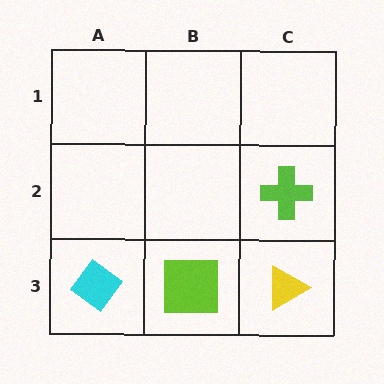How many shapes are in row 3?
3 shapes.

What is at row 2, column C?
A lime cross.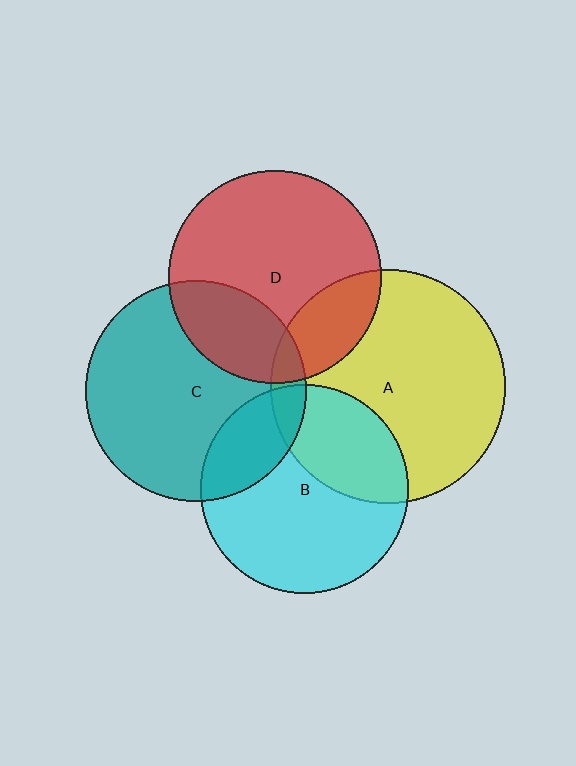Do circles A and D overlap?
Yes.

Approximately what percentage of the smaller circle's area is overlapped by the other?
Approximately 20%.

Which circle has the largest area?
Circle A (yellow).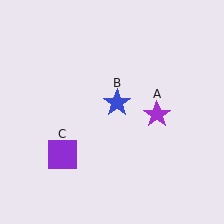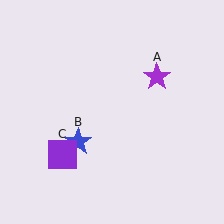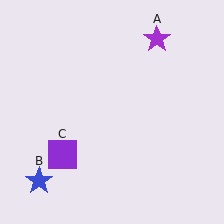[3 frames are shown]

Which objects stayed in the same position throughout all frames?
Purple square (object C) remained stationary.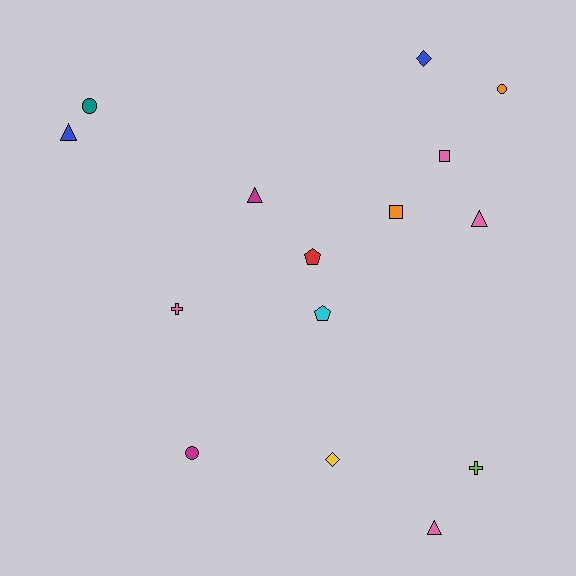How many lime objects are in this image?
There is 1 lime object.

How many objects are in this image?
There are 15 objects.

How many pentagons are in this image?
There are 2 pentagons.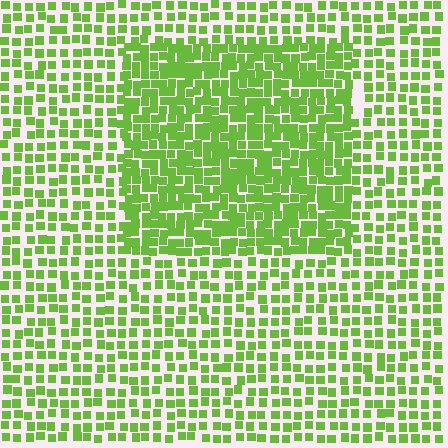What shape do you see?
I see a rectangle.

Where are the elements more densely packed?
The elements are more densely packed inside the rectangle boundary.